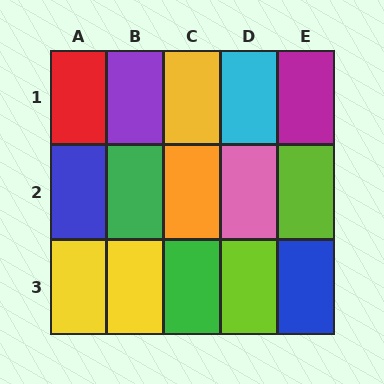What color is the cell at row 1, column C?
Yellow.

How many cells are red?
1 cell is red.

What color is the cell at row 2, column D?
Pink.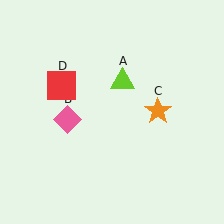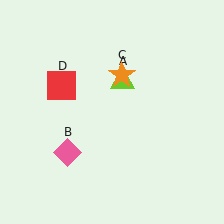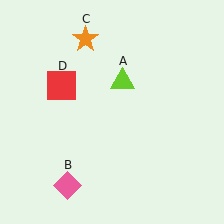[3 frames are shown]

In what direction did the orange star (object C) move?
The orange star (object C) moved up and to the left.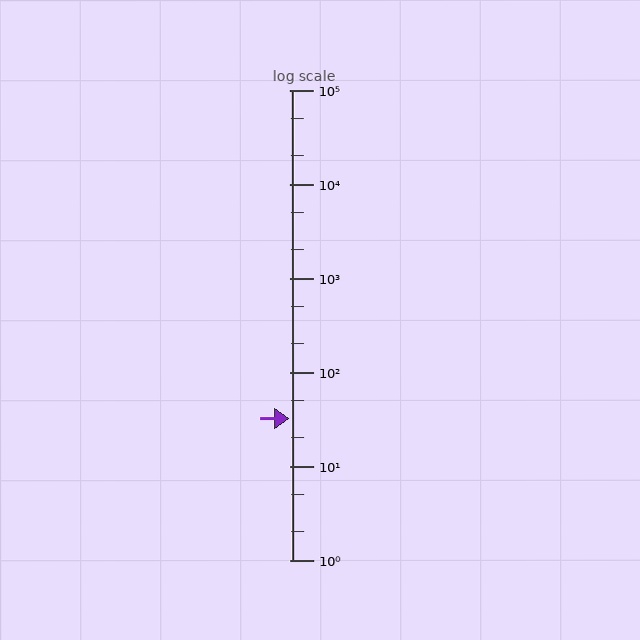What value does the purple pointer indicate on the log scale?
The pointer indicates approximately 32.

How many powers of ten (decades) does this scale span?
The scale spans 5 decades, from 1 to 100000.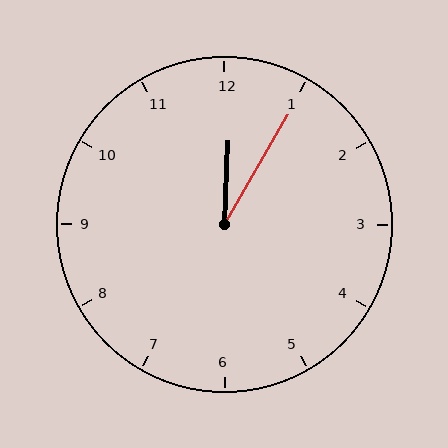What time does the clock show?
12:05.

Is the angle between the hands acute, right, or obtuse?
It is acute.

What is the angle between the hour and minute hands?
Approximately 28 degrees.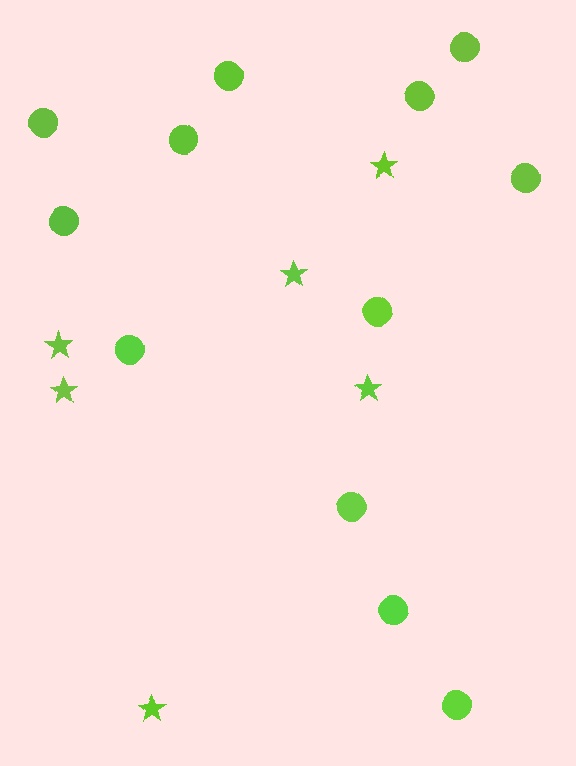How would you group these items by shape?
There are 2 groups: one group of circles (12) and one group of stars (6).